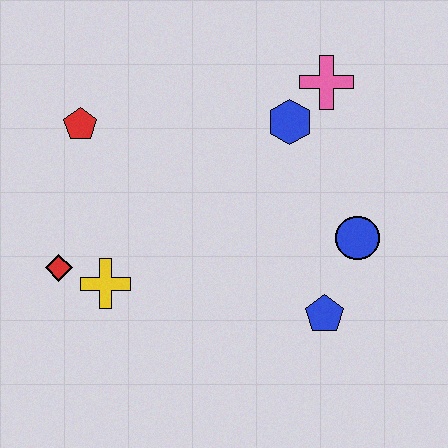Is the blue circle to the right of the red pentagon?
Yes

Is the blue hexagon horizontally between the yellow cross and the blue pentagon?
Yes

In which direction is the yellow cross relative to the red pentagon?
The yellow cross is below the red pentagon.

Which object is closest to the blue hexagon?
The pink cross is closest to the blue hexagon.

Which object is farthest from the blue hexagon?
The red diamond is farthest from the blue hexagon.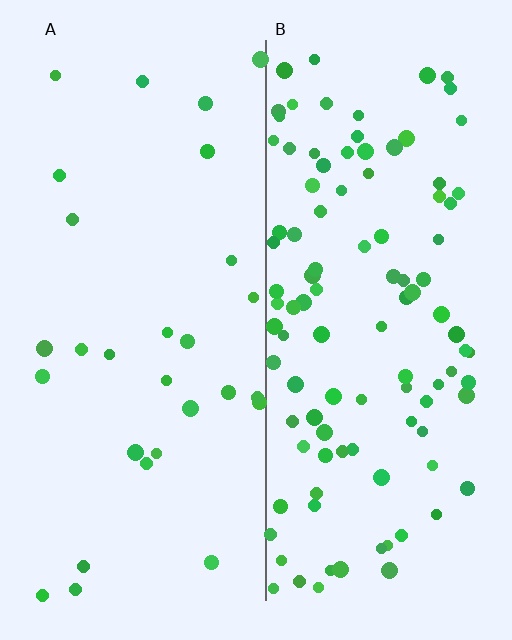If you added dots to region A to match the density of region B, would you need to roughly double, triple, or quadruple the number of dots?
Approximately quadruple.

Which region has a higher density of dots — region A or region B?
B (the right).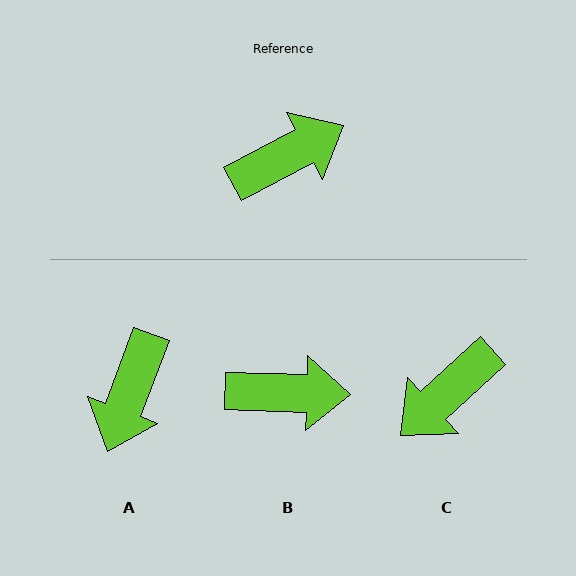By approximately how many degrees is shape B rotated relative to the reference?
Approximately 30 degrees clockwise.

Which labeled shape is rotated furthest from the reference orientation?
C, about 165 degrees away.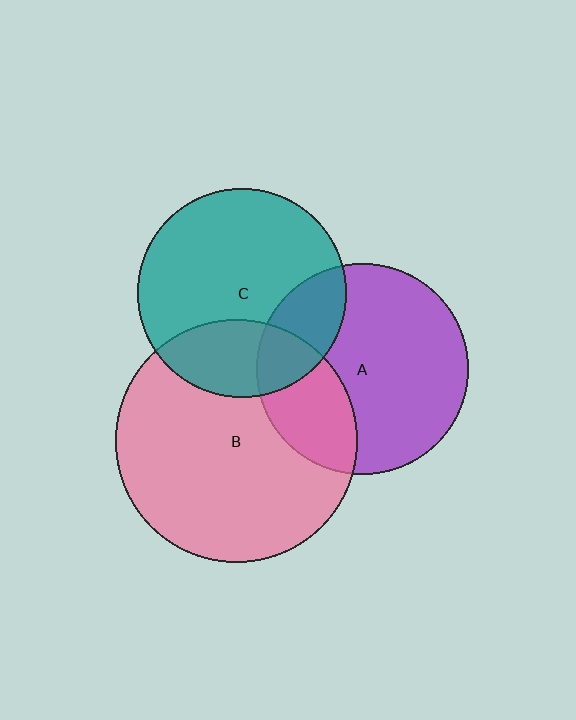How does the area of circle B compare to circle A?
Approximately 1.3 times.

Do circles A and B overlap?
Yes.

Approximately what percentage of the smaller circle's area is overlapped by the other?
Approximately 30%.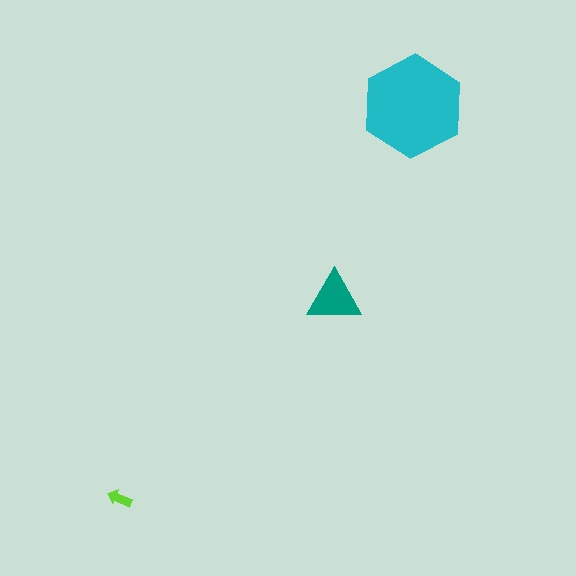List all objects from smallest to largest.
The lime arrow, the teal triangle, the cyan hexagon.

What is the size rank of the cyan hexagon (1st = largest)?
1st.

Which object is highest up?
The cyan hexagon is topmost.